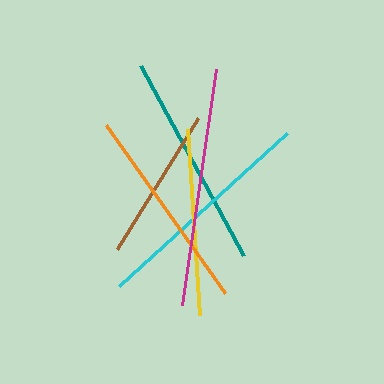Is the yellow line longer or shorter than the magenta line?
The magenta line is longer than the yellow line.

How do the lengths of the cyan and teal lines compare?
The cyan and teal lines are approximately the same length.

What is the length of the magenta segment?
The magenta segment is approximately 238 pixels long.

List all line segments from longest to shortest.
From longest to shortest: magenta, cyan, teal, orange, yellow, brown.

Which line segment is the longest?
The magenta line is the longest at approximately 238 pixels.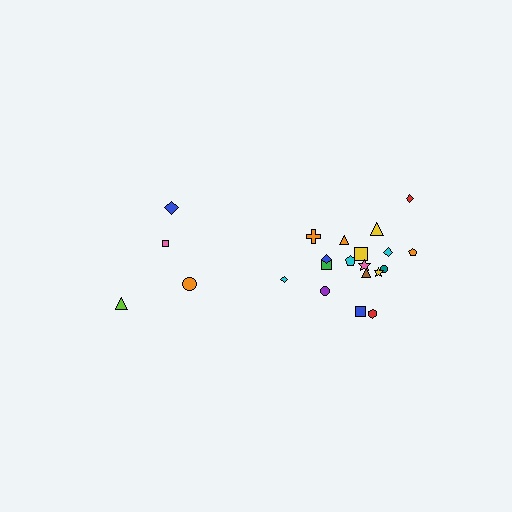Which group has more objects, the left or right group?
The right group.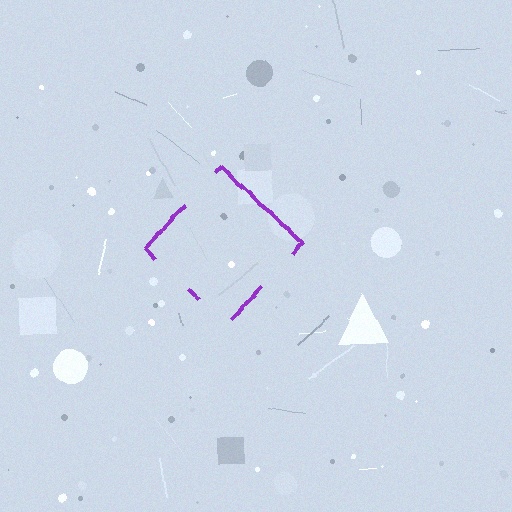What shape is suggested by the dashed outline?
The dashed outline suggests a diamond.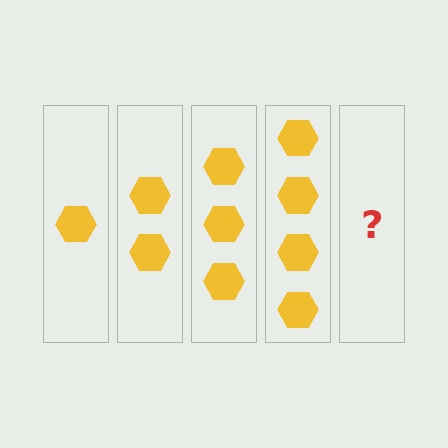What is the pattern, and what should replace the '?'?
The pattern is that each step adds one more hexagon. The '?' should be 5 hexagons.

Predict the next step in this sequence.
The next step is 5 hexagons.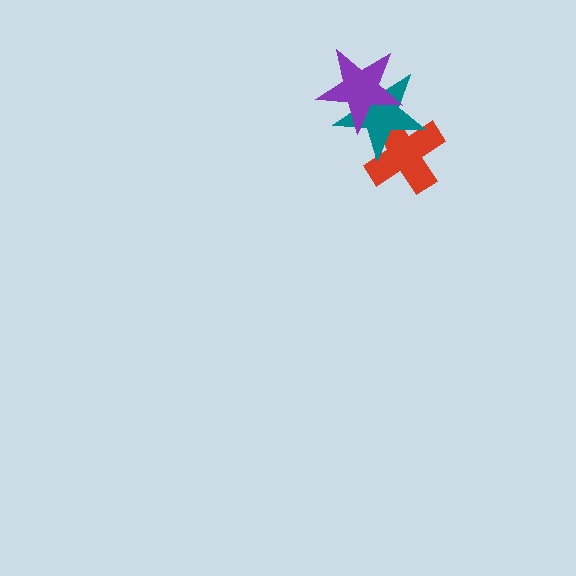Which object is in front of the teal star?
The purple star is in front of the teal star.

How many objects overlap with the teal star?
2 objects overlap with the teal star.